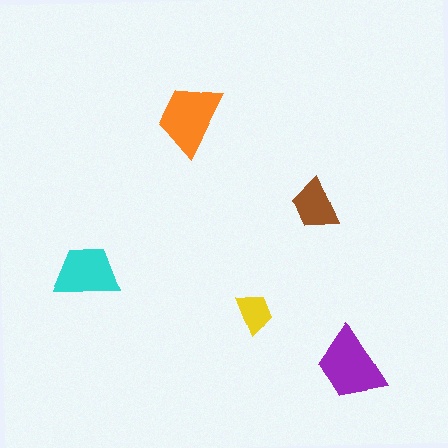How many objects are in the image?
There are 5 objects in the image.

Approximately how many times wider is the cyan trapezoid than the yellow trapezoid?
About 1.5 times wider.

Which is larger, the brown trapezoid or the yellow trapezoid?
The brown one.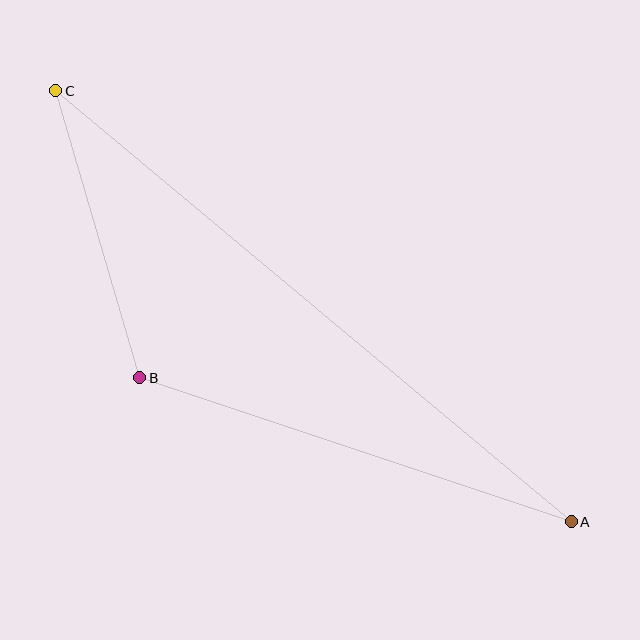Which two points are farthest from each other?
Points A and C are farthest from each other.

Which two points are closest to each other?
Points B and C are closest to each other.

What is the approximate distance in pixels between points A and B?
The distance between A and B is approximately 455 pixels.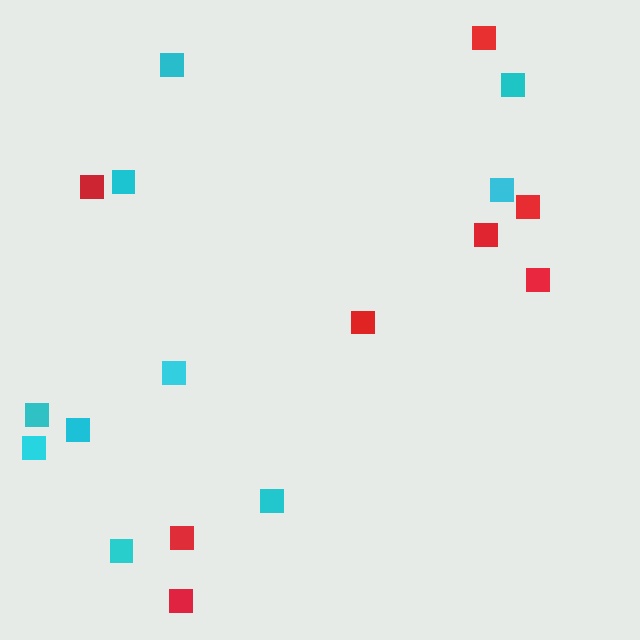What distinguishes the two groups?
There are 2 groups: one group of cyan squares (10) and one group of red squares (8).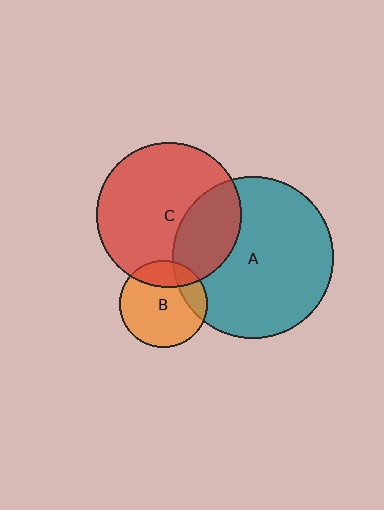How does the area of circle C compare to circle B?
Approximately 2.8 times.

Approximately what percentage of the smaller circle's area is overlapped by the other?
Approximately 20%.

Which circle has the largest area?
Circle A (teal).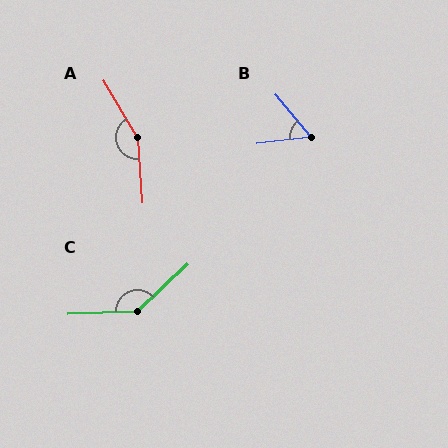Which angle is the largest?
A, at approximately 154 degrees.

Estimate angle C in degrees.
Approximately 139 degrees.